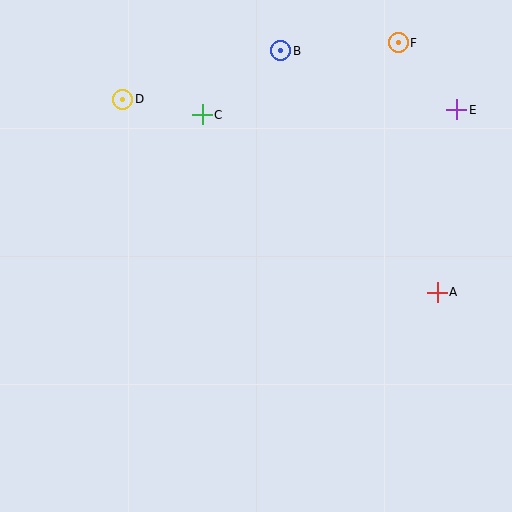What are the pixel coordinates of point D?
Point D is at (123, 99).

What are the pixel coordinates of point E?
Point E is at (457, 110).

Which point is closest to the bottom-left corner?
Point D is closest to the bottom-left corner.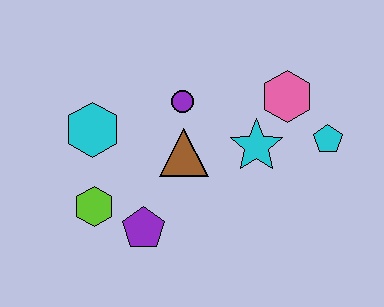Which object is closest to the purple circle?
The brown triangle is closest to the purple circle.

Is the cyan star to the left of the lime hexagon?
No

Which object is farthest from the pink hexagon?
The lime hexagon is farthest from the pink hexagon.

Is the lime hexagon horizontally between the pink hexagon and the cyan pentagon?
No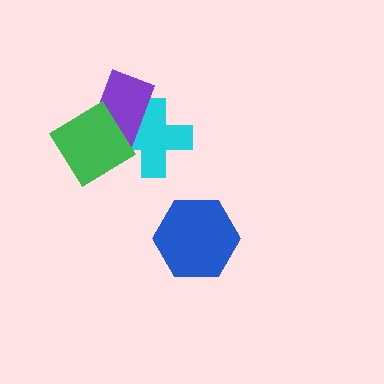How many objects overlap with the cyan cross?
2 objects overlap with the cyan cross.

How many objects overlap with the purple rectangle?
2 objects overlap with the purple rectangle.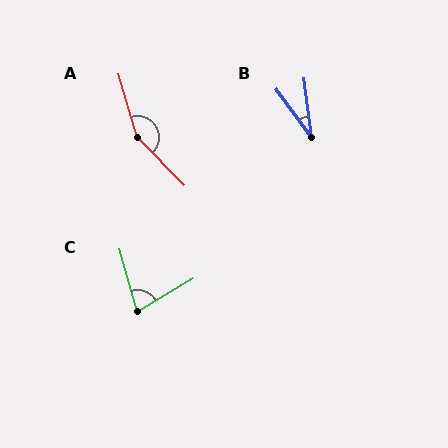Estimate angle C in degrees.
Approximately 75 degrees.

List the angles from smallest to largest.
B (29°), C (75°), A (152°).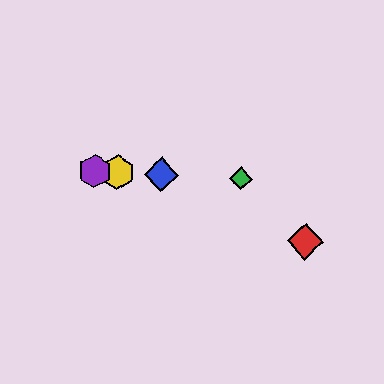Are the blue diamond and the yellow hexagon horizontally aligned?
Yes, both are at y≈174.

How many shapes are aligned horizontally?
4 shapes (the blue diamond, the green diamond, the yellow hexagon, the purple hexagon) are aligned horizontally.